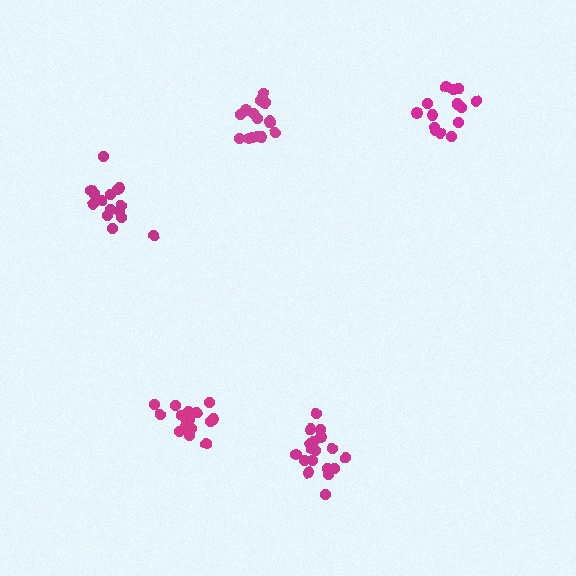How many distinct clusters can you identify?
There are 5 distinct clusters.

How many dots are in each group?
Group 1: 16 dots, Group 2: 15 dots, Group 3: 15 dots, Group 4: 19 dots, Group 5: 17 dots (82 total).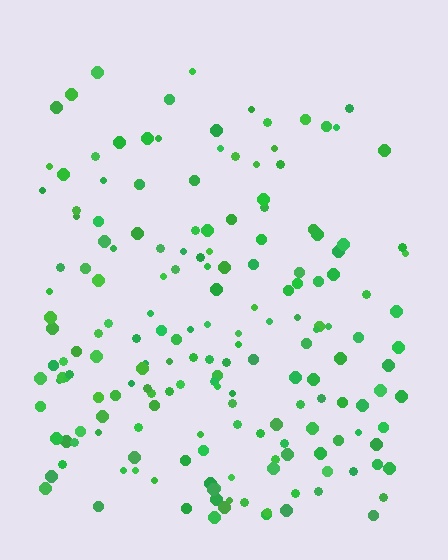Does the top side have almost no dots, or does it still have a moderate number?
Still a moderate number, just noticeably fewer than the bottom.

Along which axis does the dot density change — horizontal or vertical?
Vertical.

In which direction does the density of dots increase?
From top to bottom, with the bottom side densest.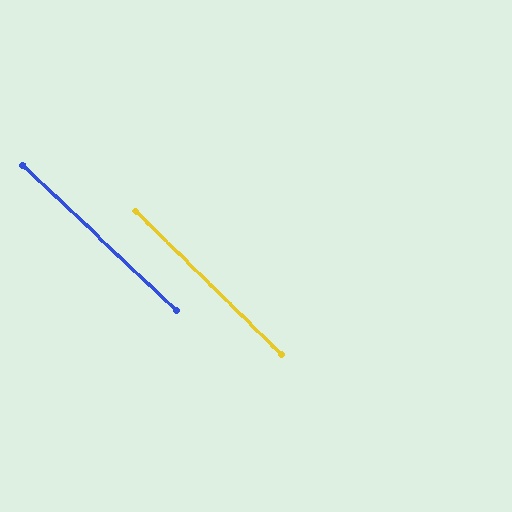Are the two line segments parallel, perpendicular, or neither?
Parallel — their directions differ by only 1.3°.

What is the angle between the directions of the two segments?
Approximately 1 degree.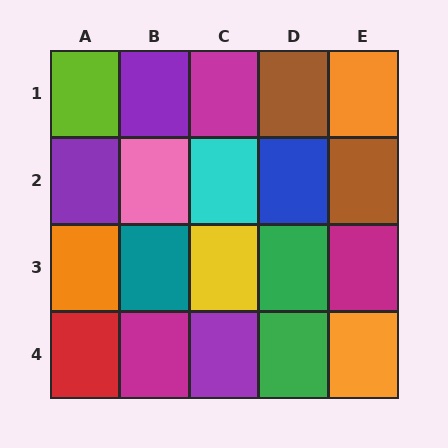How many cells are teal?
1 cell is teal.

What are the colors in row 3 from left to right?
Orange, teal, yellow, green, magenta.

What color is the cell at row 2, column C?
Cyan.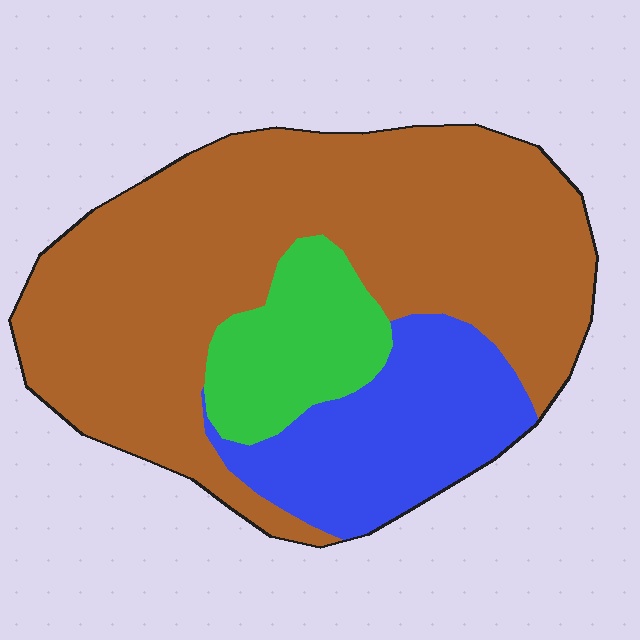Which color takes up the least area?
Green, at roughly 15%.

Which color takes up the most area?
Brown, at roughly 65%.